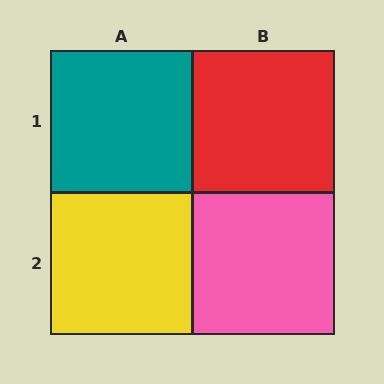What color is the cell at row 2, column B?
Pink.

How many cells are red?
1 cell is red.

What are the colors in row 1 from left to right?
Teal, red.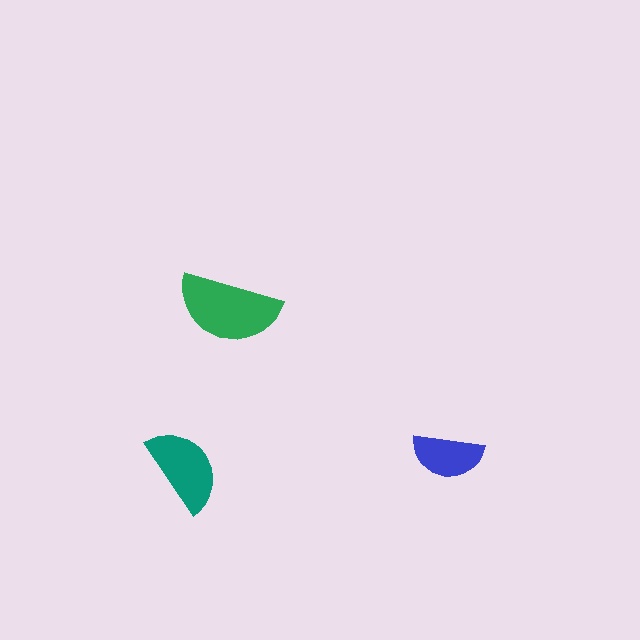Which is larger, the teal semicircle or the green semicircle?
The green one.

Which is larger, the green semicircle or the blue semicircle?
The green one.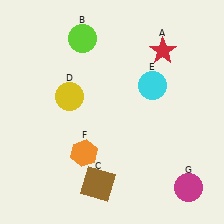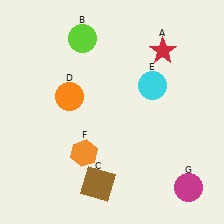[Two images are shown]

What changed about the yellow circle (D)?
In Image 1, D is yellow. In Image 2, it changed to orange.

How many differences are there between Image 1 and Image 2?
There is 1 difference between the two images.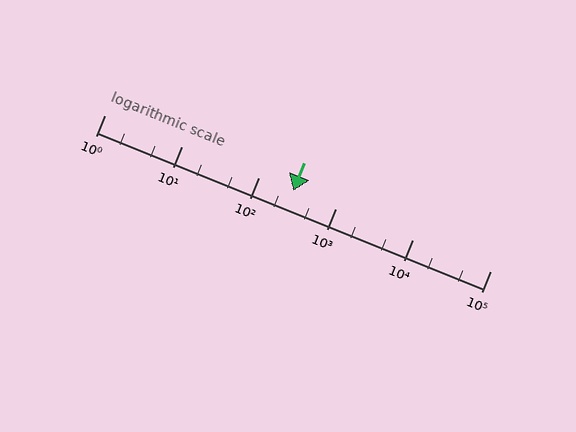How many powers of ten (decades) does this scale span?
The scale spans 5 decades, from 1 to 100000.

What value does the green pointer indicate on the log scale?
The pointer indicates approximately 280.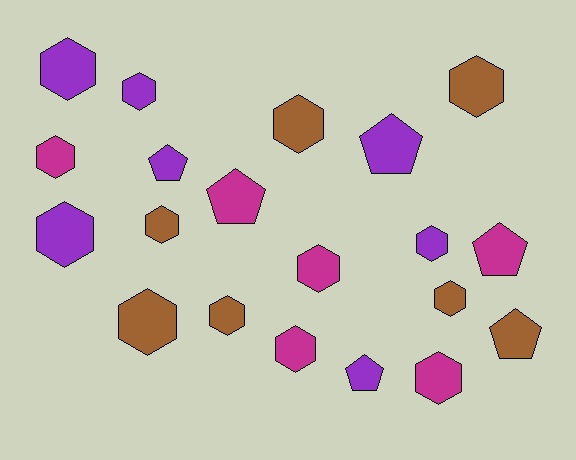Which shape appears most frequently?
Hexagon, with 14 objects.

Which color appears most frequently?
Brown, with 7 objects.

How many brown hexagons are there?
There are 6 brown hexagons.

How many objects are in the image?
There are 20 objects.